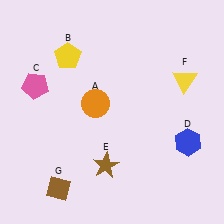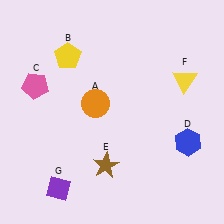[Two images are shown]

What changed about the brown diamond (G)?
In Image 1, G is brown. In Image 2, it changed to purple.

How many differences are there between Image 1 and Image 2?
There is 1 difference between the two images.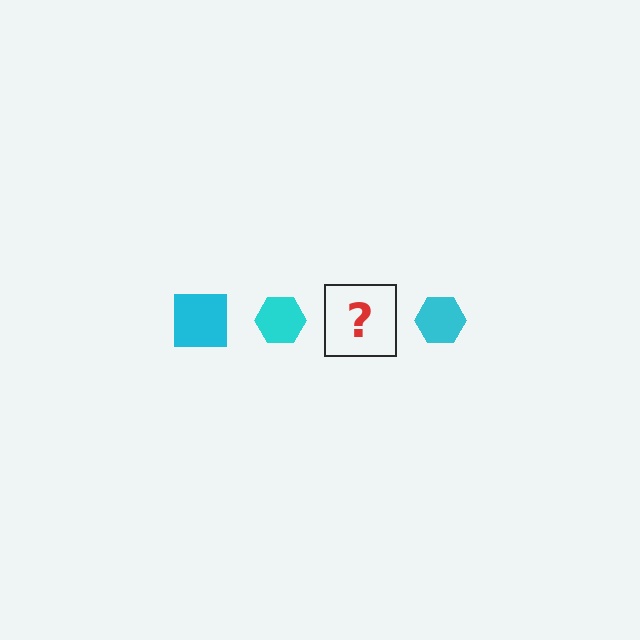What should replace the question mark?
The question mark should be replaced with a cyan square.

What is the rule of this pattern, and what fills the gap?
The rule is that the pattern cycles through square, hexagon shapes in cyan. The gap should be filled with a cyan square.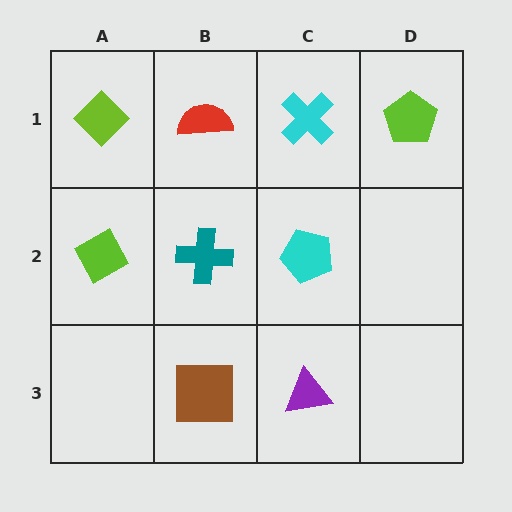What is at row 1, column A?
A lime diamond.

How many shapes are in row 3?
2 shapes.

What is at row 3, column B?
A brown square.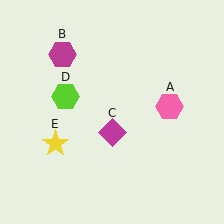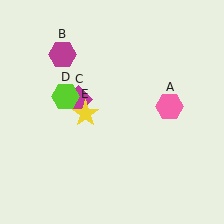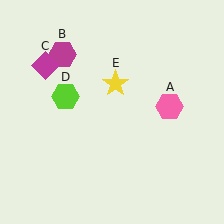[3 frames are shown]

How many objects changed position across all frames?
2 objects changed position: magenta diamond (object C), yellow star (object E).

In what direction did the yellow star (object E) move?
The yellow star (object E) moved up and to the right.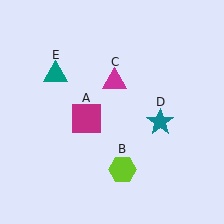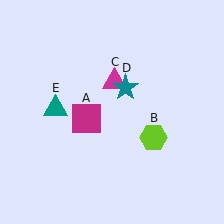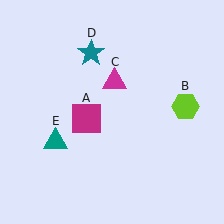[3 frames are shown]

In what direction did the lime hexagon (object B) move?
The lime hexagon (object B) moved up and to the right.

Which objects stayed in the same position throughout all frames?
Magenta square (object A) and magenta triangle (object C) remained stationary.